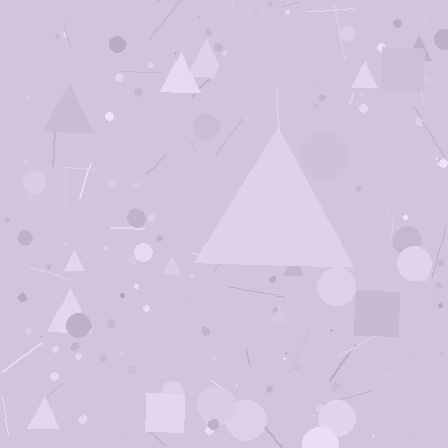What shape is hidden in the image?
A triangle is hidden in the image.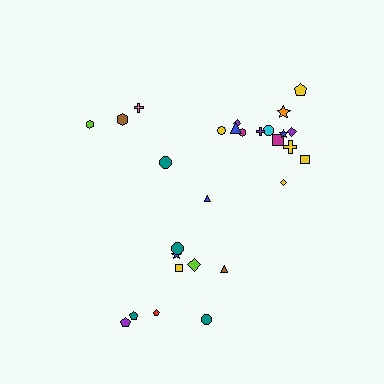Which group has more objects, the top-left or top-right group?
The top-right group.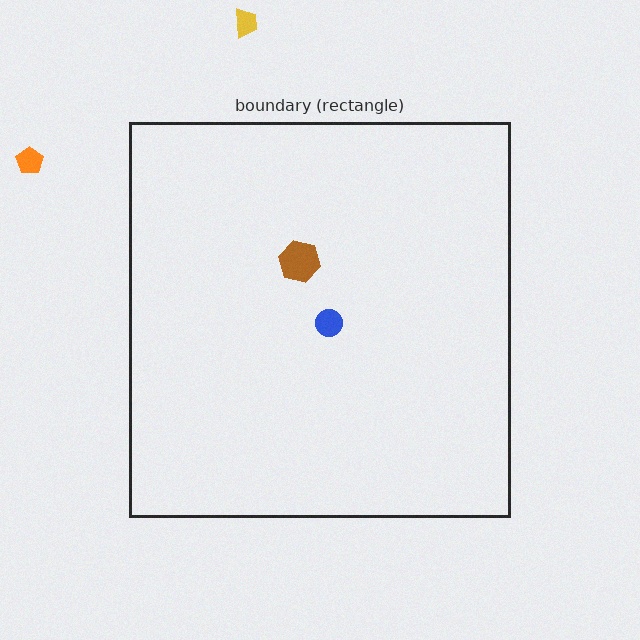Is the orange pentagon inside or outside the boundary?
Outside.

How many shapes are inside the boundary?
2 inside, 2 outside.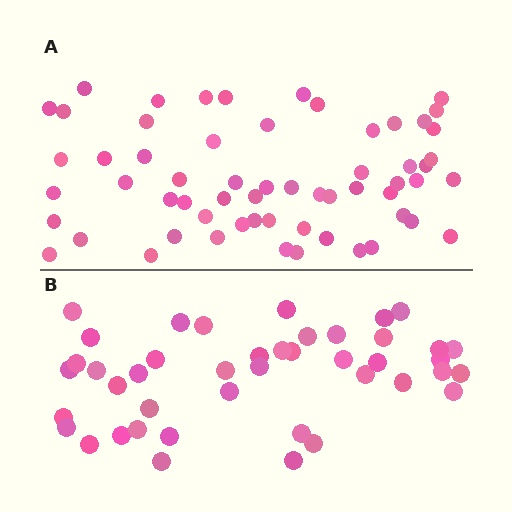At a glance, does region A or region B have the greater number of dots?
Region A (the top region) has more dots.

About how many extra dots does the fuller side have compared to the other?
Region A has approximately 15 more dots than region B.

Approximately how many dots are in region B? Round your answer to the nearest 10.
About 40 dots. (The exact count is 43, which rounds to 40.)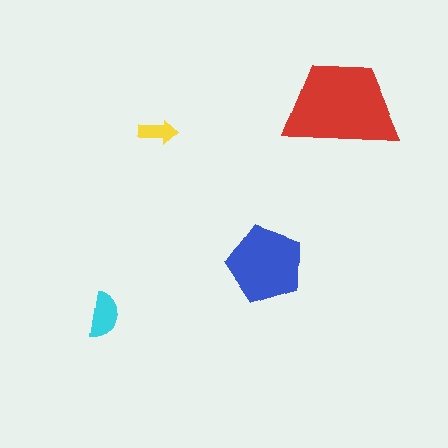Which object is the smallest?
The yellow arrow.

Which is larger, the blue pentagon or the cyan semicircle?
The blue pentagon.